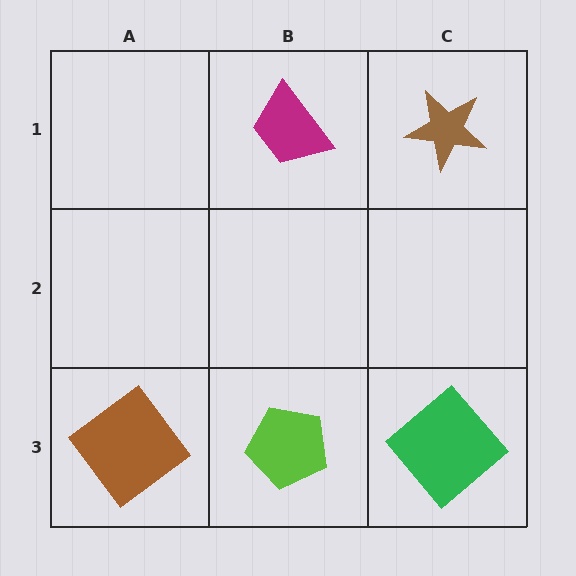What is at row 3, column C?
A green diamond.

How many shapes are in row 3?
3 shapes.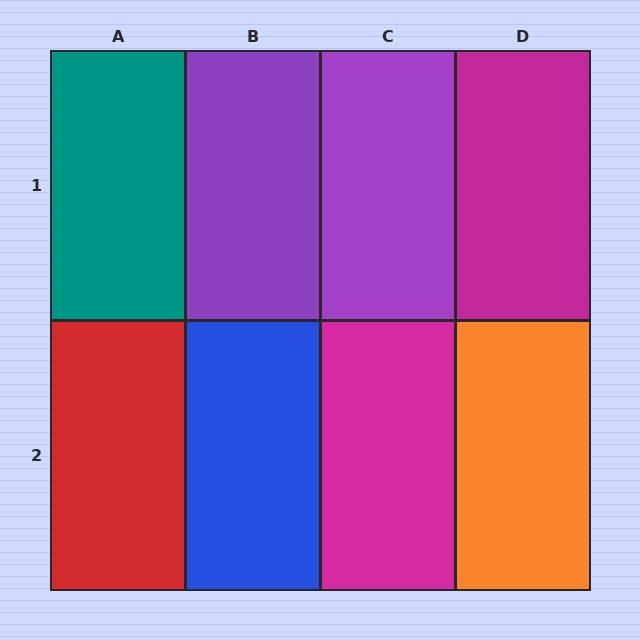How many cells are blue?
1 cell is blue.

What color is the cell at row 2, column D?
Orange.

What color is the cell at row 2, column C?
Magenta.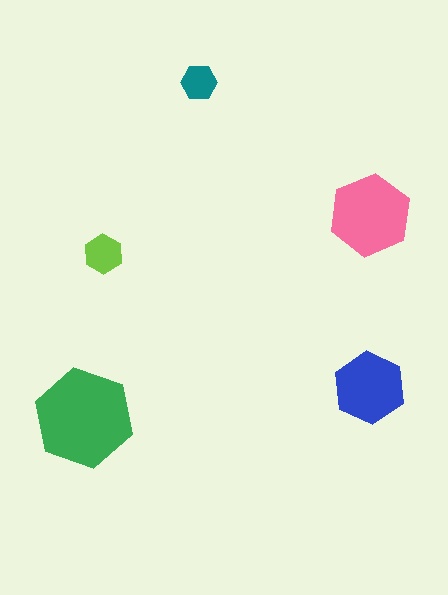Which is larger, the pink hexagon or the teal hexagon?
The pink one.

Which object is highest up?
The teal hexagon is topmost.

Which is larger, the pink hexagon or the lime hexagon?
The pink one.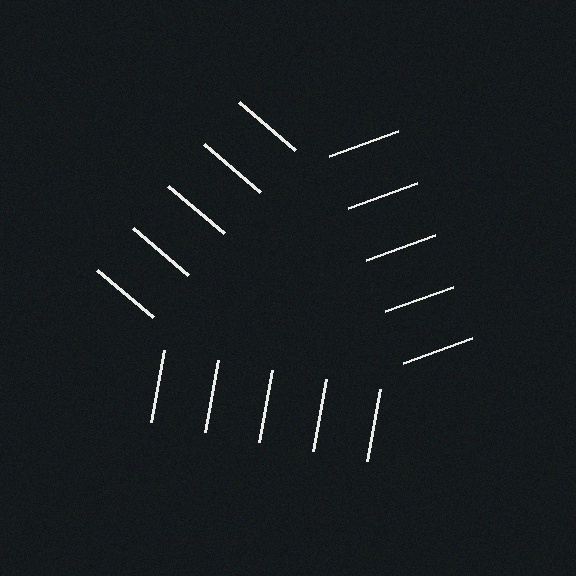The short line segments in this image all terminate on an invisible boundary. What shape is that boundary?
An illusory triangle — the line segments terminate on its edges but no continuous stroke is drawn.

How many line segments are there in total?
15 — 5 along each of the 3 edges.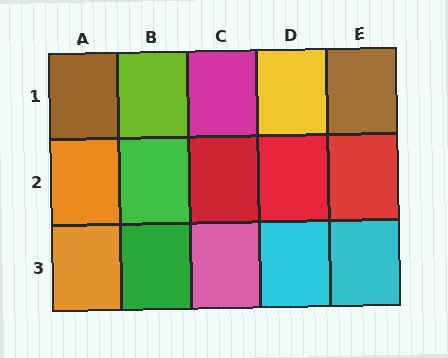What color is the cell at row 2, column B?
Green.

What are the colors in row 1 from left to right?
Brown, lime, magenta, yellow, brown.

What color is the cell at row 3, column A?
Orange.